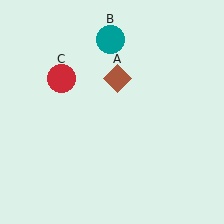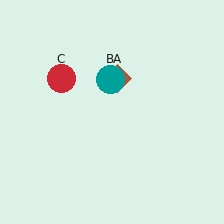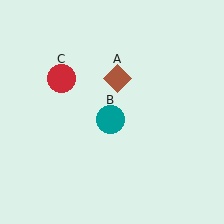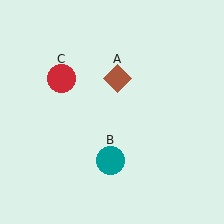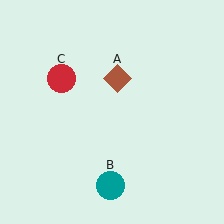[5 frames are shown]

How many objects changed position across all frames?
1 object changed position: teal circle (object B).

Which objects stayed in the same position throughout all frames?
Brown diamond (object A) and red circle (object C) remained stationary.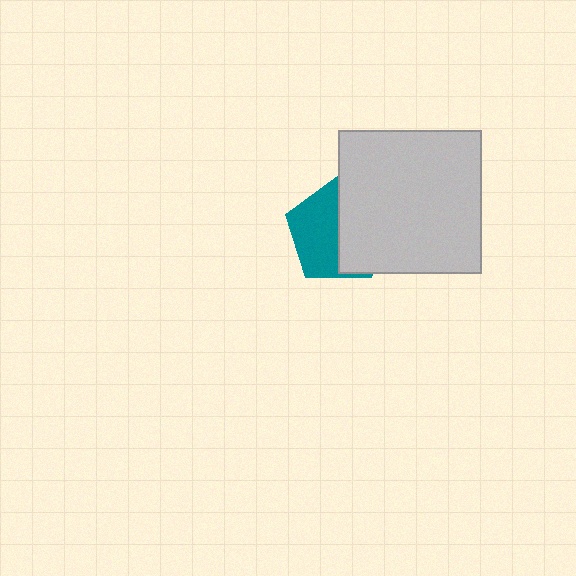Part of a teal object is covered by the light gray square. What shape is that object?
It is a pentagon.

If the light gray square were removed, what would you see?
You would see the complete teal pentagon.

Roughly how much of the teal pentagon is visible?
About half of it is visible (roughly 51%).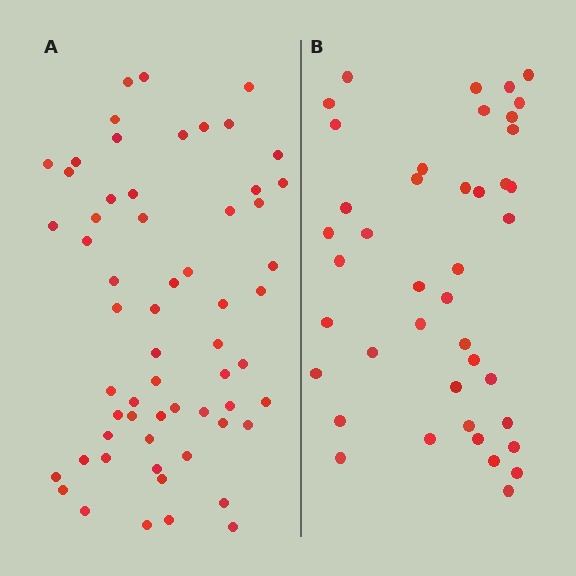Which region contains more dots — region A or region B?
Region A (the left region) has more dots.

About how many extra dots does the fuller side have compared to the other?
Region A has approximately 20 more dots than region B.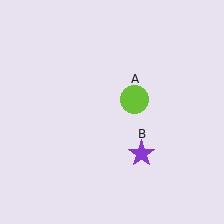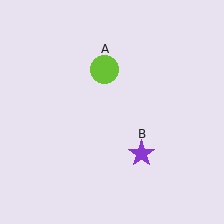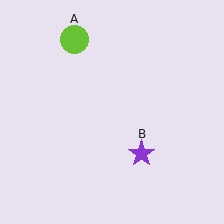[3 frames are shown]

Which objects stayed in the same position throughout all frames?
Purple star (object B) remained stationary.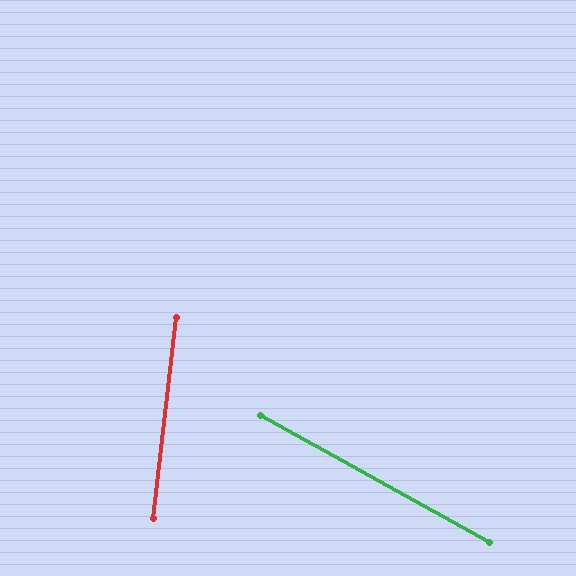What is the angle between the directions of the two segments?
Approximately 67 degrees.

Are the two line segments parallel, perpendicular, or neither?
Neither parallel nor perpendicular — they differ by about 67°.